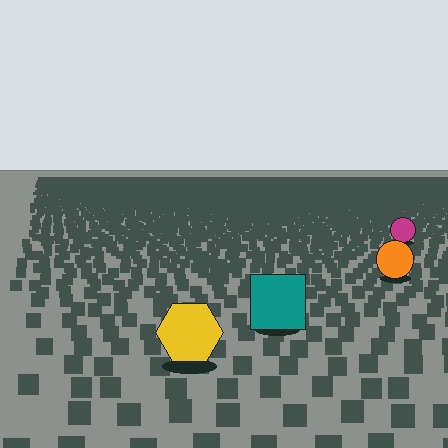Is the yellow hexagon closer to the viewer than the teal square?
Yes. The yellow hexagon is closer — you can tell from the texture gradient: the ground texture is coarser near it.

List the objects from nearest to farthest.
From nearest to farthest: the yellow hexagon, the teal square, the orange circle, the magenta circle.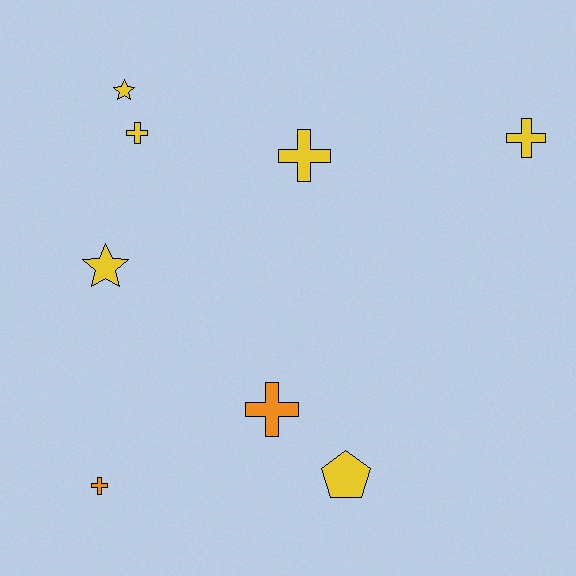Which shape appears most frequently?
Cross, with 5 objects.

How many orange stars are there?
There are no orange stars.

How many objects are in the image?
There are 8 objects.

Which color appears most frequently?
Yellow, with 6 objects.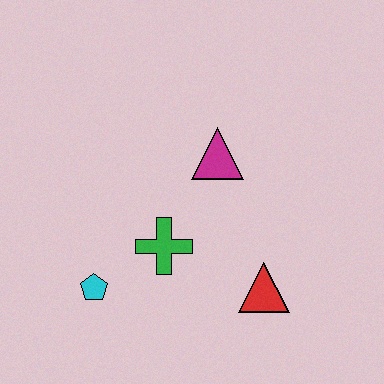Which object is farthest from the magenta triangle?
The cyan pentagon is farthest from the magenta triangle.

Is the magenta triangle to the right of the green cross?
Yes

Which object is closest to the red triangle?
The green cross is closest to the red triangle.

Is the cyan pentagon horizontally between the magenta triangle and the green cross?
No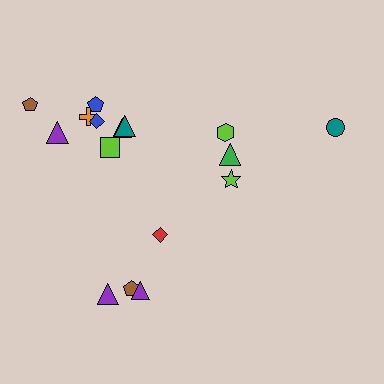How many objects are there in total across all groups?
There are 16 objects.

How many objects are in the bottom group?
There are 4 objects.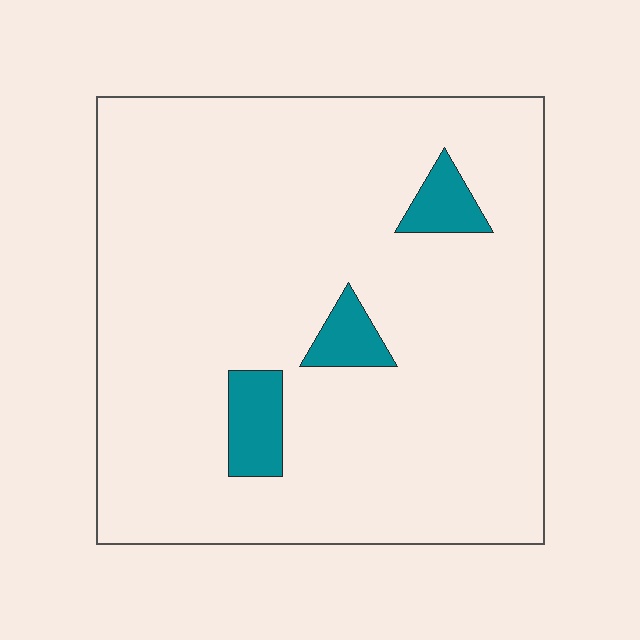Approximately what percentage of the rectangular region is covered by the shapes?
Approximately 5%.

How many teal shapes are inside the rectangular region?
3.